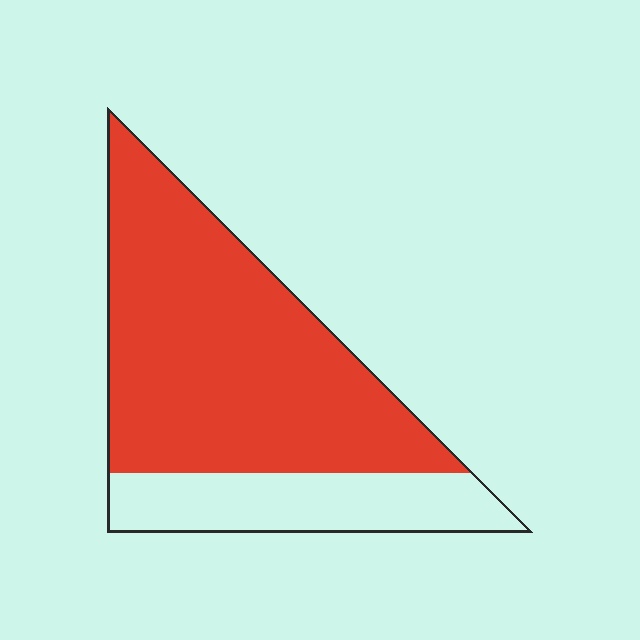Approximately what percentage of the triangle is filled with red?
Approximately 75%.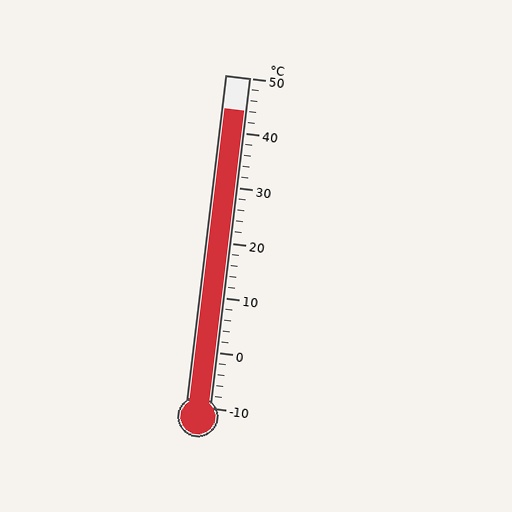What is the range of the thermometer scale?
The thermometer scale ranges from -10°C to 50°C.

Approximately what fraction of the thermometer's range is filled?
The thermometer is filled to approximately 90% of its range.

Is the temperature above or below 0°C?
The temperature is above 0°C.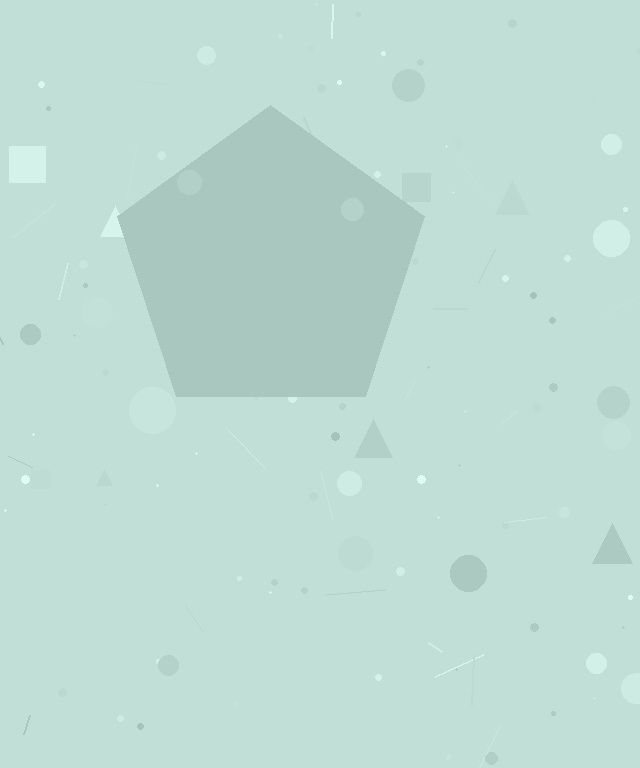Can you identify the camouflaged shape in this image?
The camouflaged shape is a pentagon.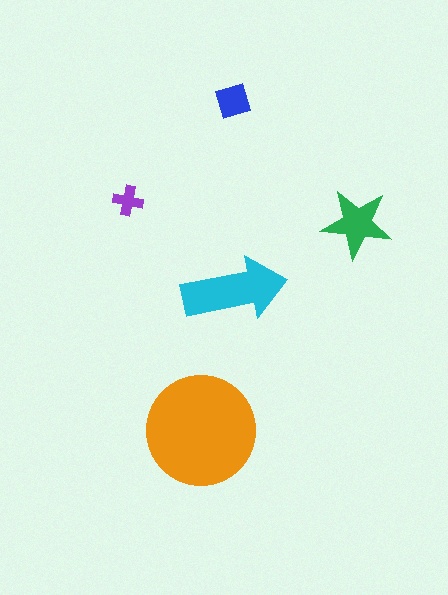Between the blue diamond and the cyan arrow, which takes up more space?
The cyan arrow.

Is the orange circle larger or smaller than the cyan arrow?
Larger.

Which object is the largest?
The orange circle.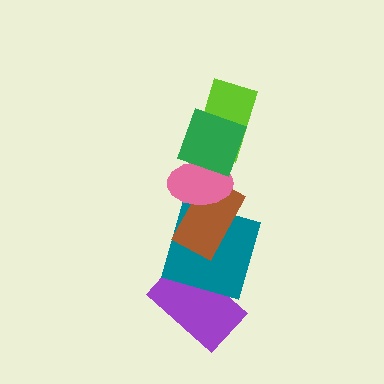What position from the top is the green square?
The green square is 1st from the top.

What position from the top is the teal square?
The teal square is 5th from the top.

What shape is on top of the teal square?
The brown rectangle is on top of the teal square.